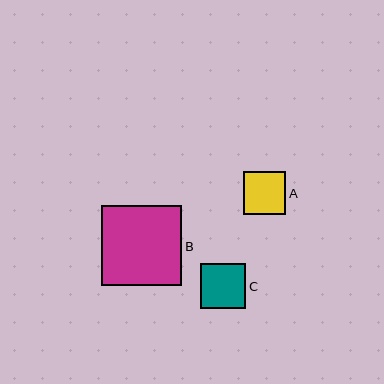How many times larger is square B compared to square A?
Square B is approximately 1.9 times the size of square A.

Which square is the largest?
Square B is the largest with a size of approximately 80 pixels.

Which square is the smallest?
Square A is the smallest with a size of approximately 43 pixels.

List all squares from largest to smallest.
From largest to smallest: B, C, A.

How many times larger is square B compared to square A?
Square B is approximately 1.9 times the size of square A.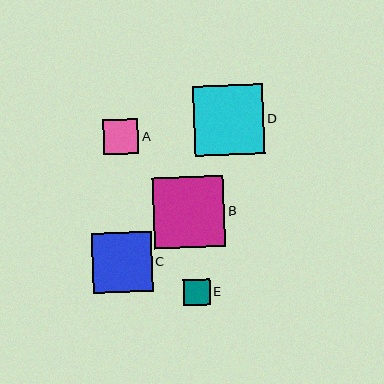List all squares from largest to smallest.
From largest to smallest: B, D, C, A, E.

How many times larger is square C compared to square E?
Square C is approximately 2.2 times the size of square E.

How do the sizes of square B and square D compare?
Square B and square D are approximately the same size.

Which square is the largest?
Square B is the largest with a size of approximately 71 pixels.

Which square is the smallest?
Square E is the smallest with a size of approximately 27 pixels.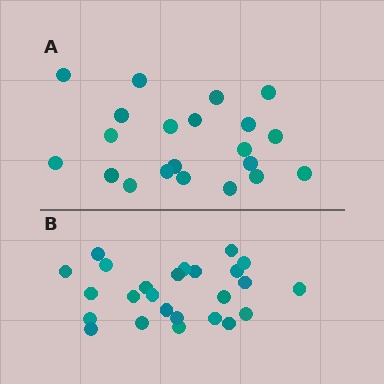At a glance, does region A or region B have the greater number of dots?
Region B (the bottom region) has more dots.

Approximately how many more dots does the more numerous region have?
Region B has about 4 more dots than region A.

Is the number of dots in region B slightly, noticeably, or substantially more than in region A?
Region B has only slightly more — the two regions are fairly close. The ratio is roughly 1.2 to 1.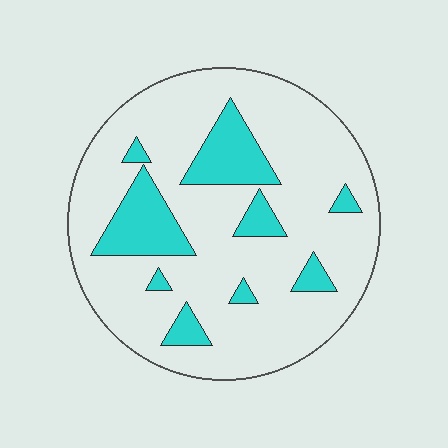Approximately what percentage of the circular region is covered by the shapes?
Approximately 20%.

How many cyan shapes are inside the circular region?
9.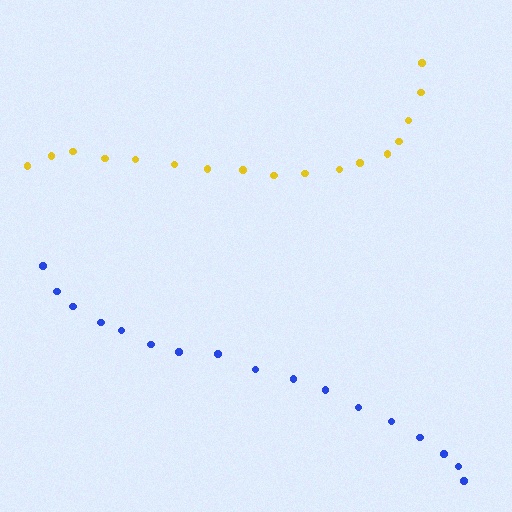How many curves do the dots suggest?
There are 2 distinct paths.